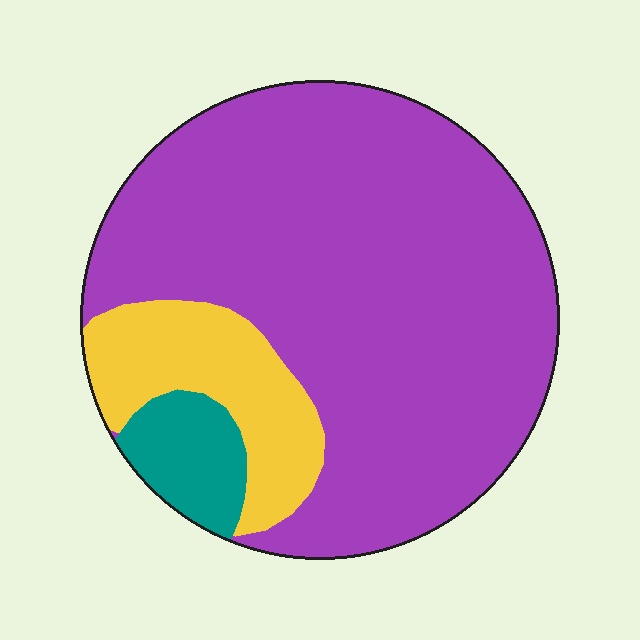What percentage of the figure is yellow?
Yellow covers roughly 15% of the figure.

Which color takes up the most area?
Purple, at roughly 75%.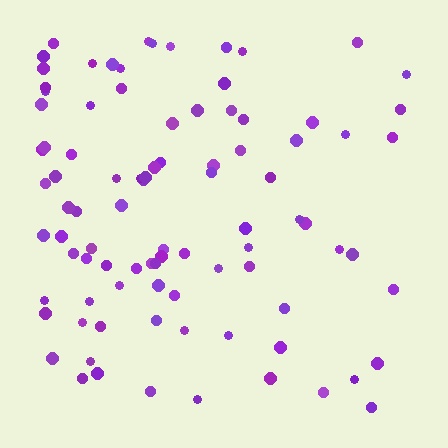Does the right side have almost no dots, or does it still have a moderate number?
Still a moderate number, just noticeably fewer than the left.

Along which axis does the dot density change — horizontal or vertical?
Horizontal.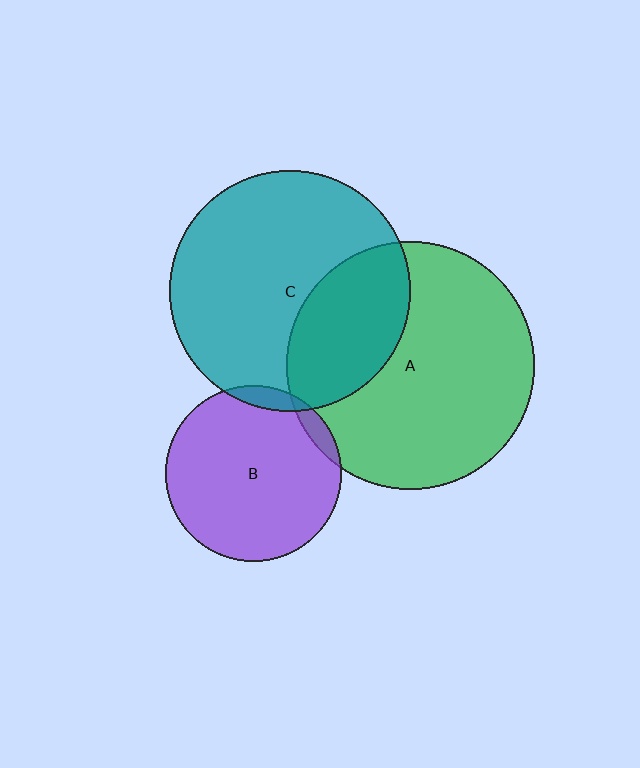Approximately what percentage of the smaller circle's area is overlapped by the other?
Approximately 5%.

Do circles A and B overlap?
Yes.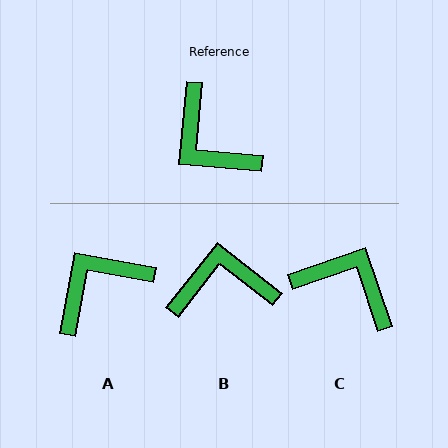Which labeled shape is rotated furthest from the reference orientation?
C, about 156 degrees away.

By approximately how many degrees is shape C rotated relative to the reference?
Approximately 156 degrees clockwise.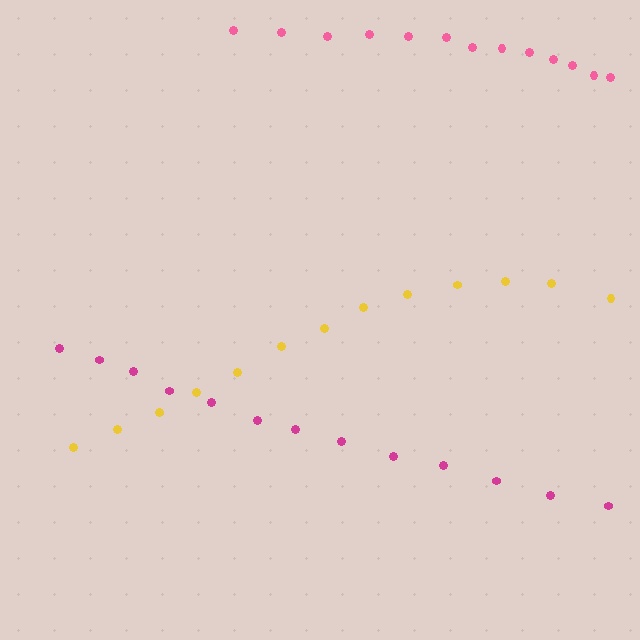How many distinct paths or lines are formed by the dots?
There are 3 distinct paths.